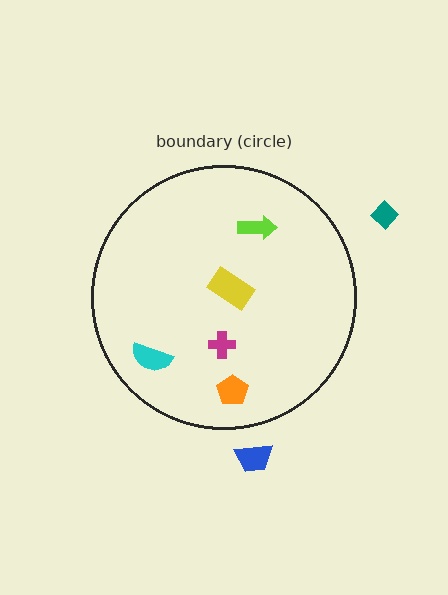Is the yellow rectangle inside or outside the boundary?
Inside.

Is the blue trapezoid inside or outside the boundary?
Outside.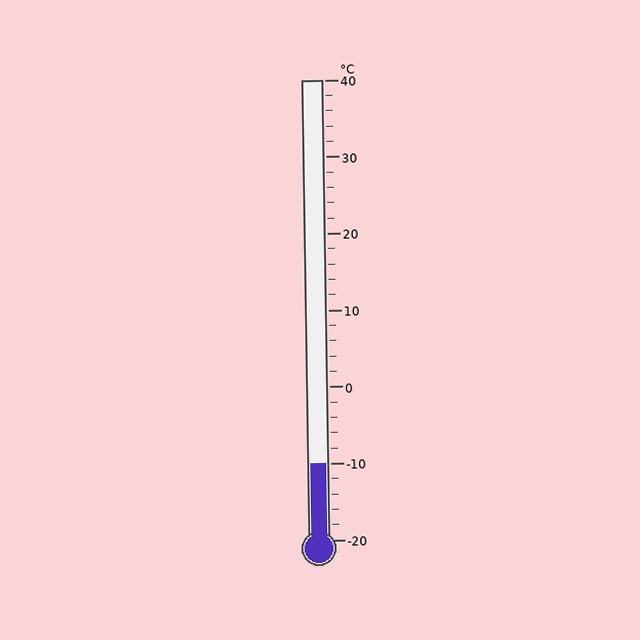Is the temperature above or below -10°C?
The temperature is at -10°C.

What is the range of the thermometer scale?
The thermometer scale ranges from -20°C to 40°C.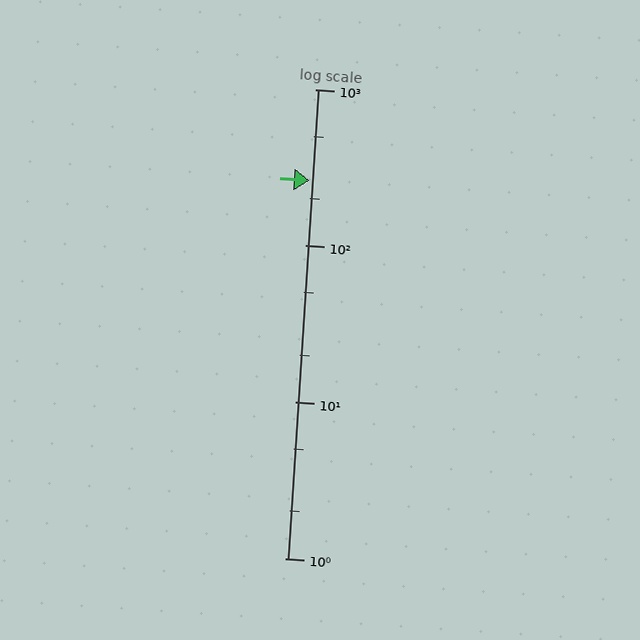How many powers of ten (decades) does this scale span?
The scale spans 3 decades, from 1 to 1000.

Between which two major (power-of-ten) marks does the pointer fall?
The pointer is between 100 and 1000.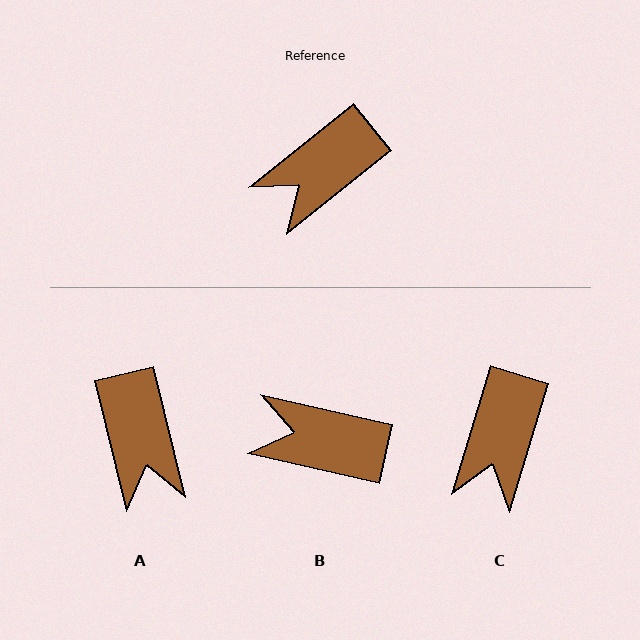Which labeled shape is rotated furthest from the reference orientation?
A, about 65 degrees away.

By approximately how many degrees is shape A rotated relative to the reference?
Approximately 65 degrees counter-clockwise.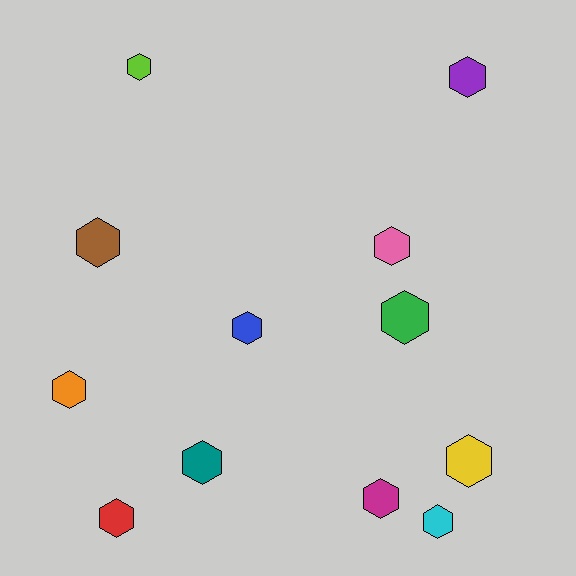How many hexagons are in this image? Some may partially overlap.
There are 12 hexagons.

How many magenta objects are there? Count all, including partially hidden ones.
There is 1 magenta object.